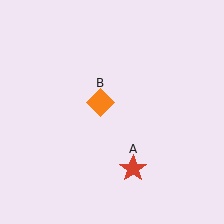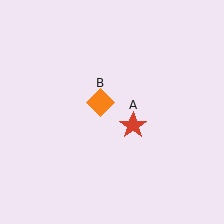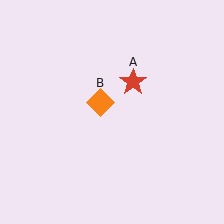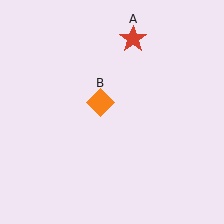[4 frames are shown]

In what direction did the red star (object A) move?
The red star (object A) moved up.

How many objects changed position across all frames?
1 object changed position: red star (object A).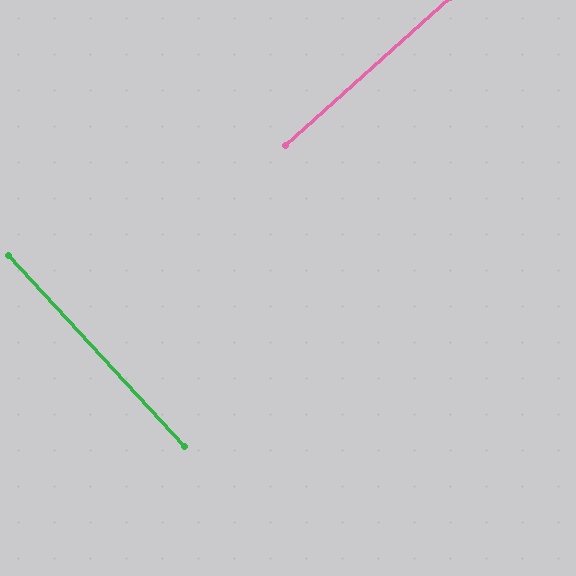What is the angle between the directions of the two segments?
Approximately 90 degrees.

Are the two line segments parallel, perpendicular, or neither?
Perpendicular — they meet at approximately 90°.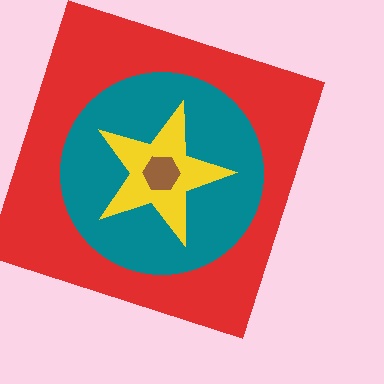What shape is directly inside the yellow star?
The brown hexagon.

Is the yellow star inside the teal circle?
Yes.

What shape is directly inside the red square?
The teal circle.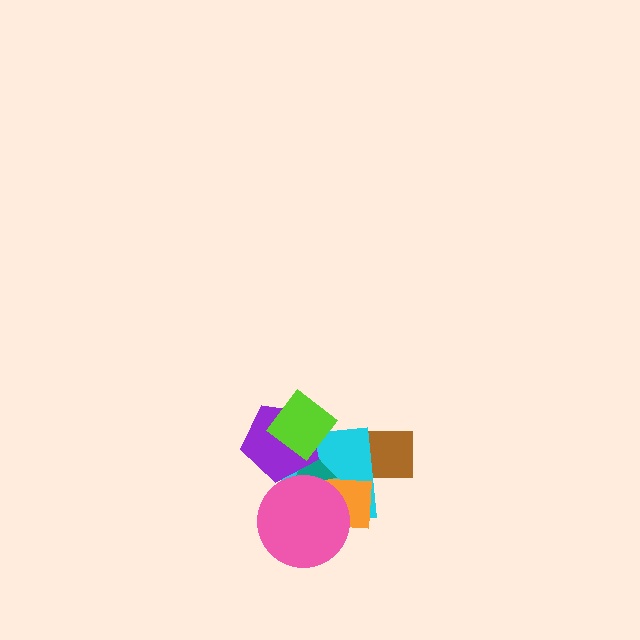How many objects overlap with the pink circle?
3 objects overlap with the pink circle.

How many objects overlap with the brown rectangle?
2 objects overlap with the brown rectangle.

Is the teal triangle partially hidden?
Yes, it is partially covered by another shape.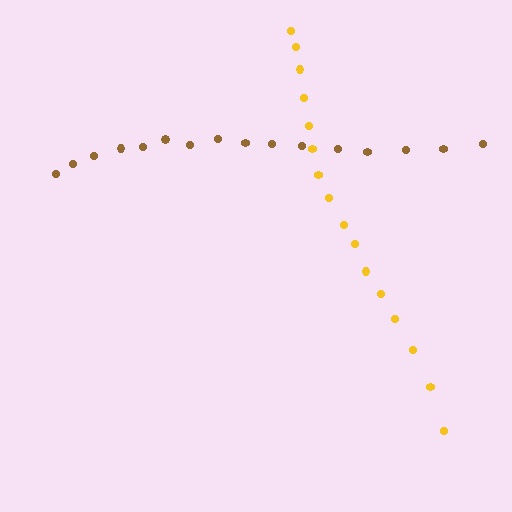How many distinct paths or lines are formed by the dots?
There are 2 distinct paths.